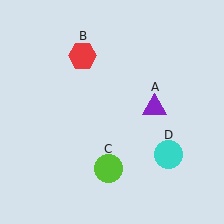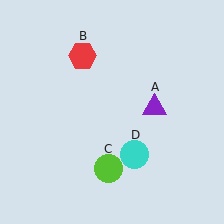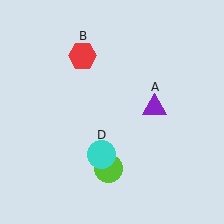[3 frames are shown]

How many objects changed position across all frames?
1 object changed position: cyan circle (object D).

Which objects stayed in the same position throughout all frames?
Purple triangle (object A) and red hexagon (object B) and lime circle (object C) remained stationary.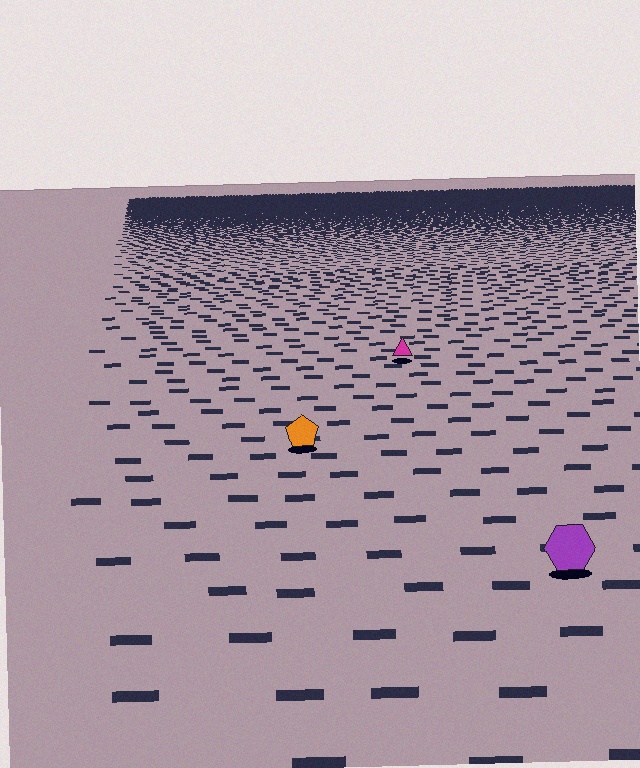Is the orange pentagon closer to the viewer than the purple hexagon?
No. The purple hexagon is closer — you can tell from the texture gradient: the ground texture is coarser near it.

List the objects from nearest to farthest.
From nearest to farthest: the purple hexagon, the orange pentagon, the magenta triangle.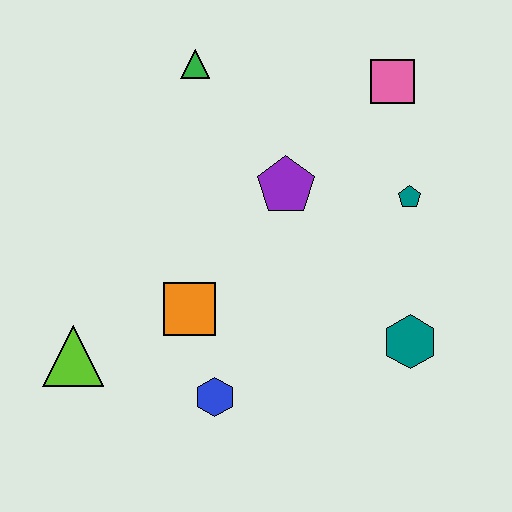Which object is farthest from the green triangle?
The teal hexagon is farthest from the green triangle.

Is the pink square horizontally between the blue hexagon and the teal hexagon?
Yes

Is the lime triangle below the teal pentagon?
Yes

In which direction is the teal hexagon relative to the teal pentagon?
The teal hexagon is below the teal pentagon.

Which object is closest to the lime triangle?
The orange square is closest to the lime triangle.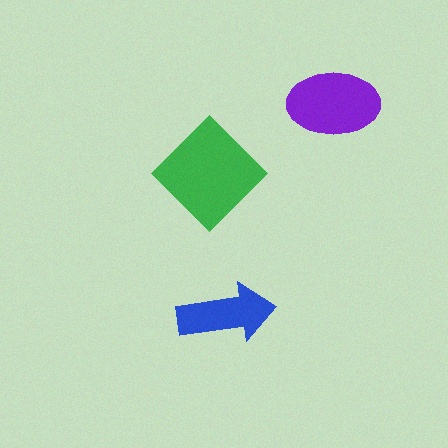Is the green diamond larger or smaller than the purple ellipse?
Larger.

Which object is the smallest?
The blue arrow.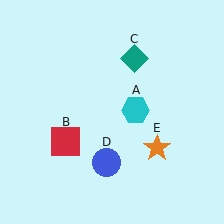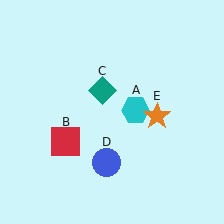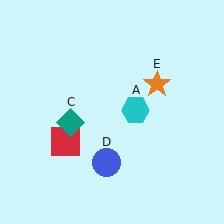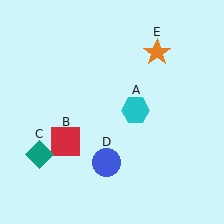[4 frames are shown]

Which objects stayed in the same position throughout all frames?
Cyan hexagon (object A) and red square (object B) and blue circle (object D) remained stationary.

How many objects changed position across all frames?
2 objects changed position: teal diamond (object C), orange star (object E).